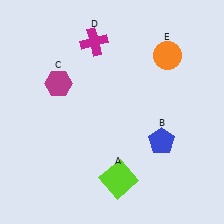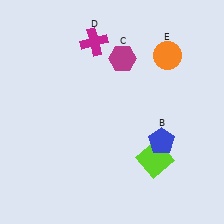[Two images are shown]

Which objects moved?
The objects that moved are: the lime square (A), the magenta hexagon (C).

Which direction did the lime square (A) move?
The lime square (A) moved right.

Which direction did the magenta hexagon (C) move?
The magenta hexagon (C) moved right.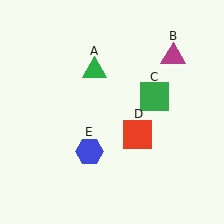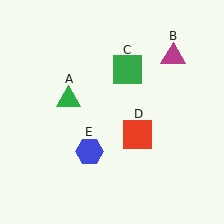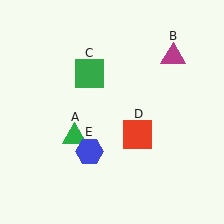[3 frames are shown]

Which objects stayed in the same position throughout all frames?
Magenta triangle (object B) and red square (object D) and blue hexagon (object E) remained stationary.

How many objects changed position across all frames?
2 objects changed position: green triangle (object A), green square (object C).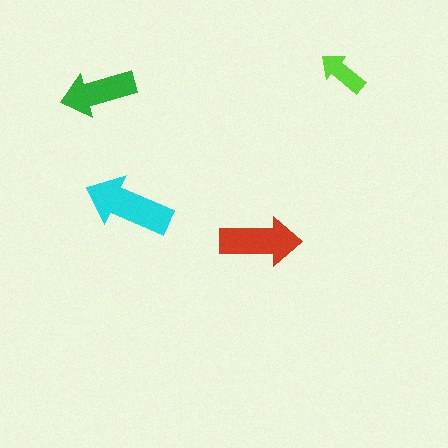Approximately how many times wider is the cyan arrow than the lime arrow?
About 2 times wider.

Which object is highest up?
The lime arrow is topmost.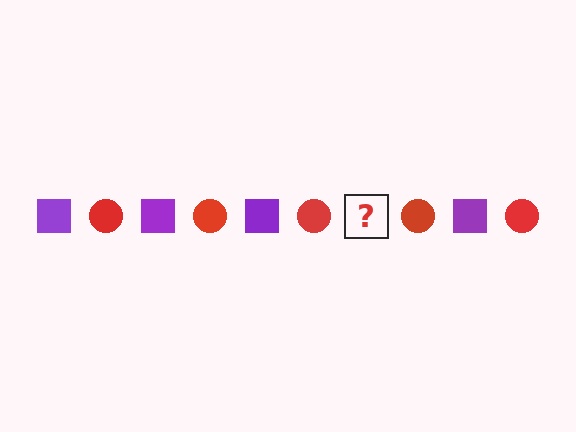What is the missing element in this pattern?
The missing element is a purple square.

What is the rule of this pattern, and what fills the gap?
The rule is that the pattern alternates between purple square and red circle. The gap should be filled with a purple square.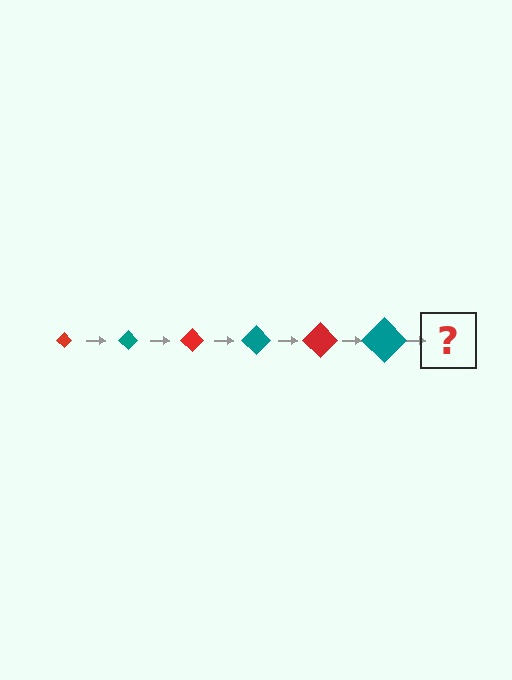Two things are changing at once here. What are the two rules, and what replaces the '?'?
The two rules are that the diamond grows larger each step and the color cycles through red and teal. The '?' should be a red diamond, larger than the previous one.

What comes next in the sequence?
The next element should be a red diamond, larger than the previous one.